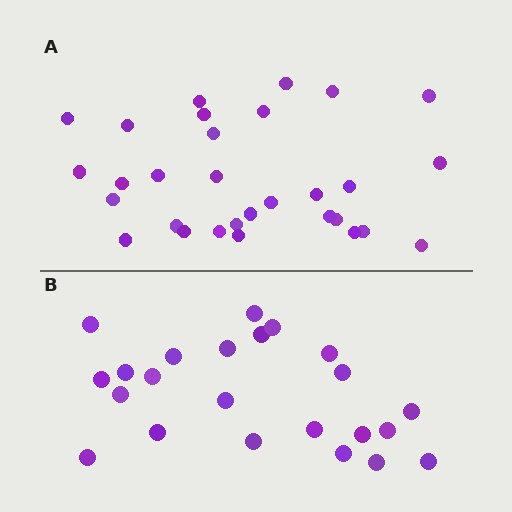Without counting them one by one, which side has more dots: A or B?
Region A (the top region) has more dots.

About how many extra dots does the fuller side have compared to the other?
Region A has roughly 8 or so more dots than region B.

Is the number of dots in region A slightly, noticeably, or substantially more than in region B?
Region A has noticeably more, but not dramatically so. The ratio is roughly 1.3 to 1.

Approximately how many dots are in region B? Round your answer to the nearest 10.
About 20 dots. (The exact count is 23, which rounds to 20.)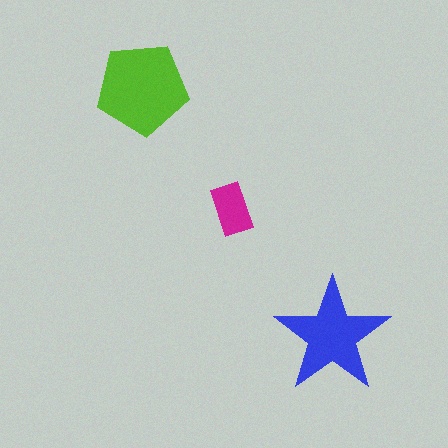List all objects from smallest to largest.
The magenta rectangle, the blue star, the lime pentagon.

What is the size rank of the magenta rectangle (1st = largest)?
3rd.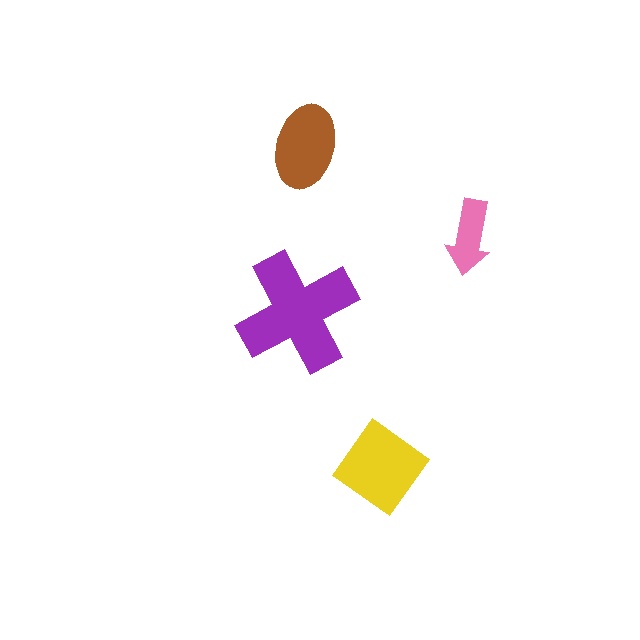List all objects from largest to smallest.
The purple cross, the yellow diamond, the brown ellipse, the pink arrow.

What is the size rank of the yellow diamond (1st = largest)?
2nd.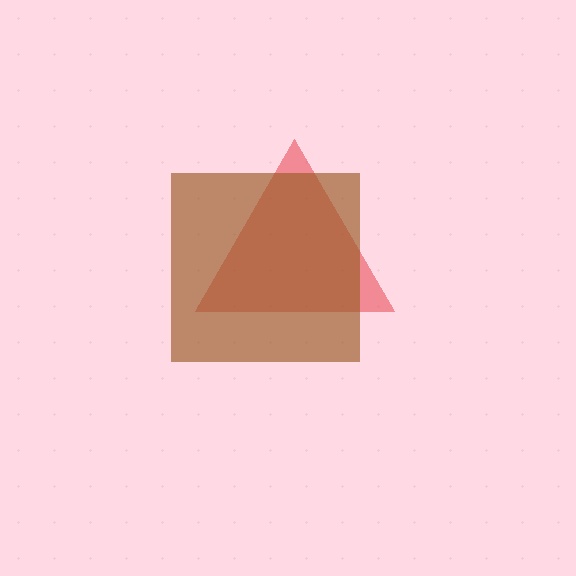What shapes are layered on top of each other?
The layered shapes are: a red triangle, a brown square.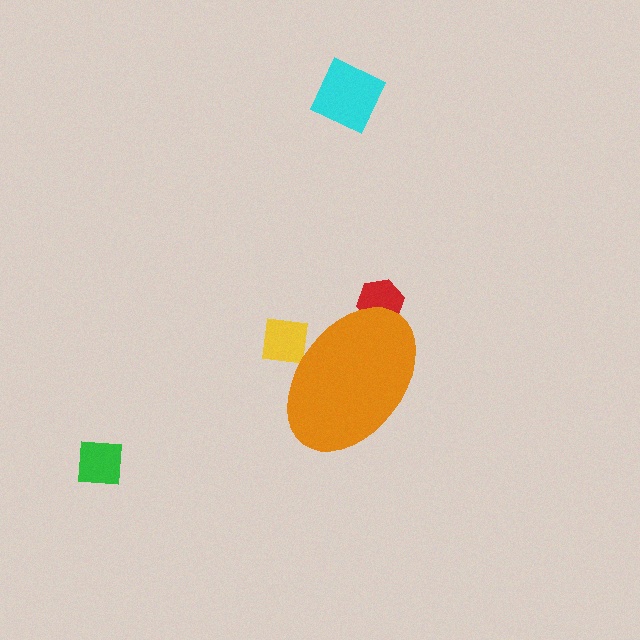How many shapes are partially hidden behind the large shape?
2 shapes are partially hidden.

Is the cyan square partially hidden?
No, the cyan square is fully visible.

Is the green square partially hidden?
No, the green square is fully visible.